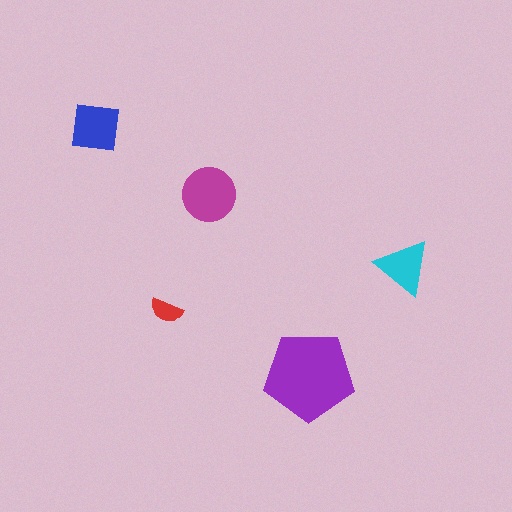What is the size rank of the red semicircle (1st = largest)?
5th.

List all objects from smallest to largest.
The red semicircle, the cyan triangle, the blue square, the magenta circle, the purple pentagon.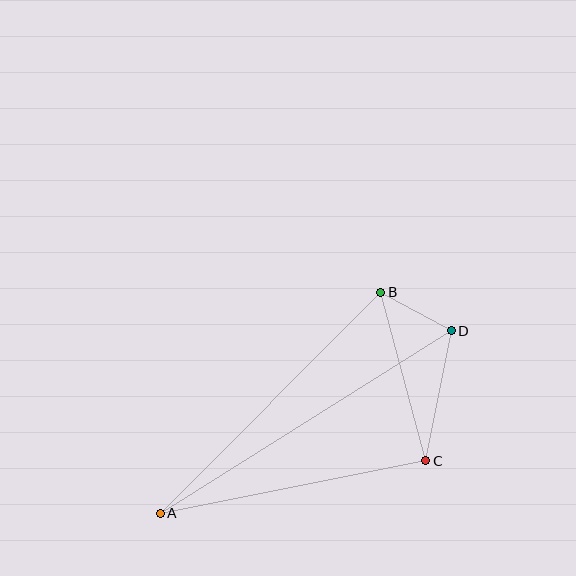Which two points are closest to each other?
Points B and D are closest to each other.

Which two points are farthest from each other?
Points A and D are farthest from each other.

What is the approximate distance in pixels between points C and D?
The distance between C and D is approximately 132 pixels.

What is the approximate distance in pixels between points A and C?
The distance between A and C is approximately 271 pixels.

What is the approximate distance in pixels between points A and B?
The distance between A and B is approximately 312 pixels.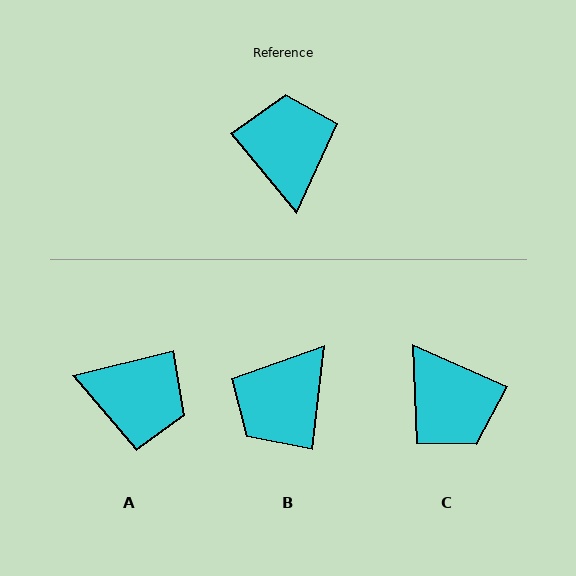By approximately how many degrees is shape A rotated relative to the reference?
Approximately 116 degrees clockwise.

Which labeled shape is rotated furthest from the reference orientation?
C, about 153 degrees away.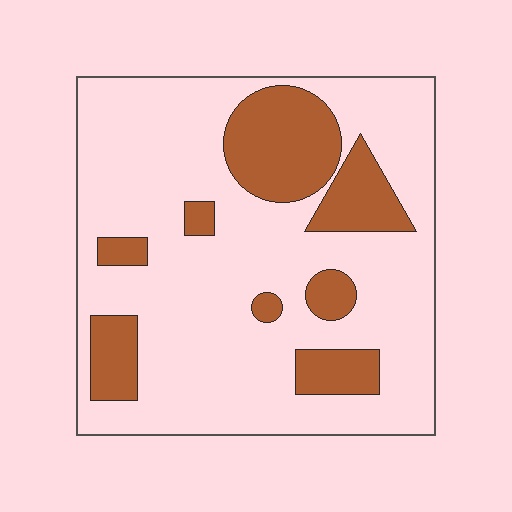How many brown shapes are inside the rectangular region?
8.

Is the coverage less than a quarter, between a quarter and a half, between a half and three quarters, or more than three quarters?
Less than a quarter.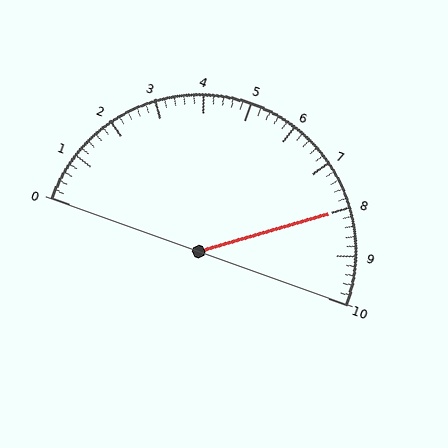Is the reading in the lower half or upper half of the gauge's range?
The reading is in the upper half of the range (0 to 10).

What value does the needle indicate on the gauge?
The needle indicates approximately 8.0.